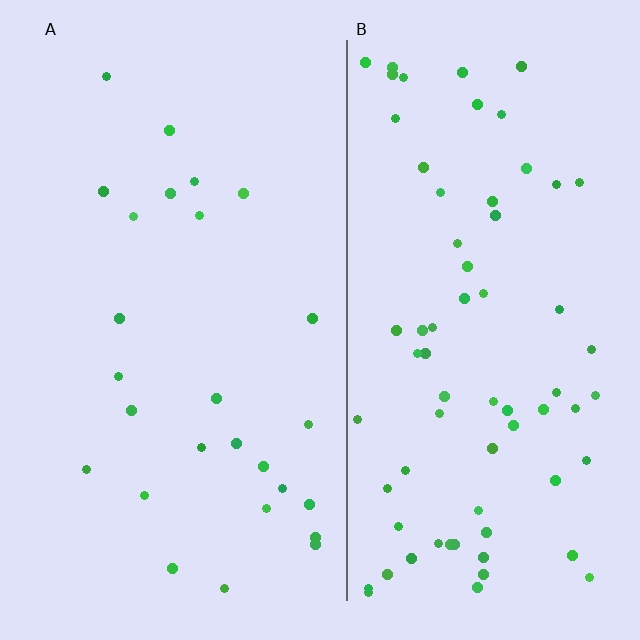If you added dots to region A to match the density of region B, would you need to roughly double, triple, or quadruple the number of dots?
Approximately triple.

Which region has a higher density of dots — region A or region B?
B (the right).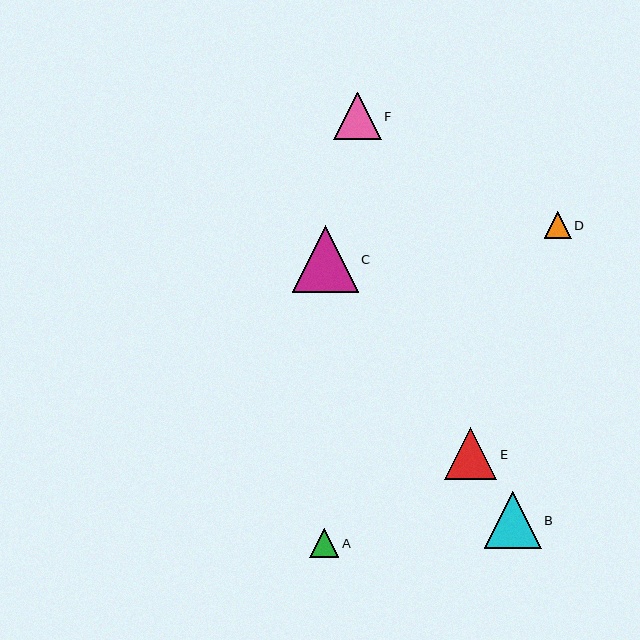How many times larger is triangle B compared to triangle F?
Triangle B is approximately 1.2 times the size of triangle F.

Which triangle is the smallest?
Triangle D is the smallest with a size of approximately 27 pixels.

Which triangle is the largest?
Triangle C is the largest with a size of approximately 66 pixels.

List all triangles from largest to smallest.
From largest to smallest: C, B, E, F, A, D.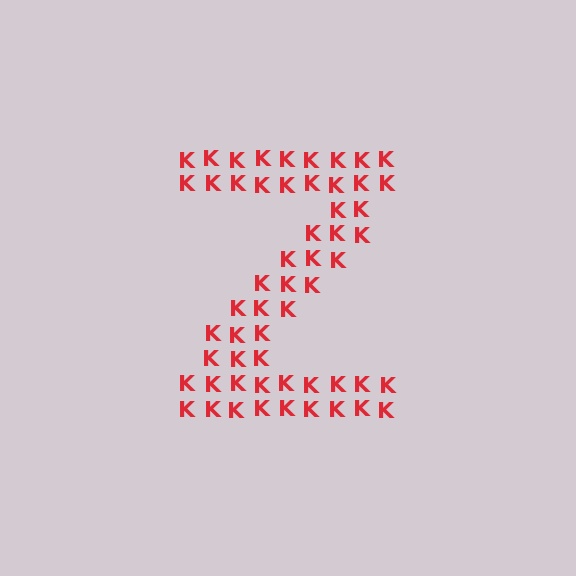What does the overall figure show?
The overall figure shows the letter Z.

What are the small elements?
The small elements are letter K's.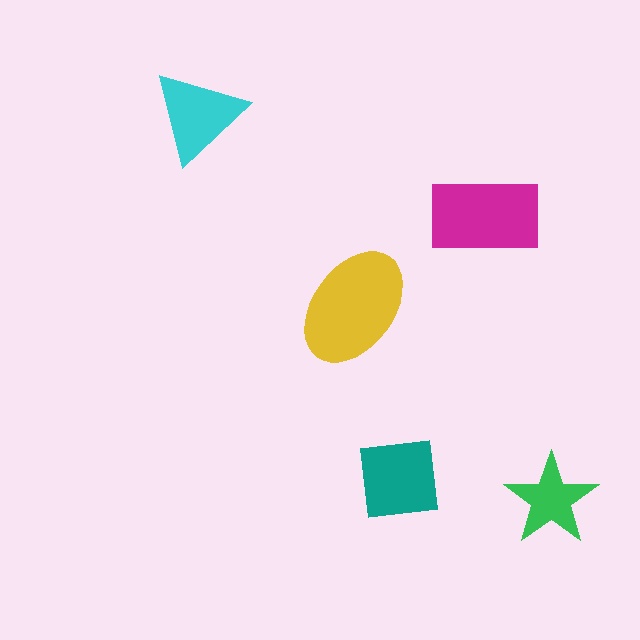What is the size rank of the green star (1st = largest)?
5th.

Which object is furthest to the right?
The green star is rightmost.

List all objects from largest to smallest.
The yellow ellipse, the magenta rectangle, the teal square, the cyan triangle, the green star.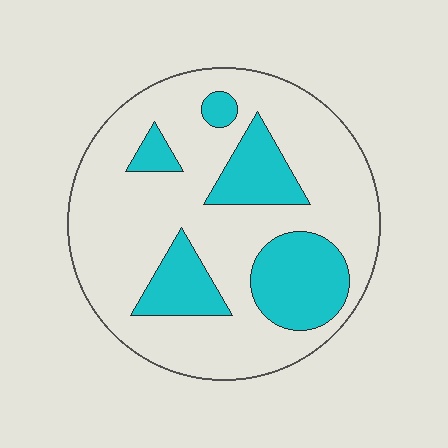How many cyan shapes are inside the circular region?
5.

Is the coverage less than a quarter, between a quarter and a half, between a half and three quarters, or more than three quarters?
Between a quarter and a half.